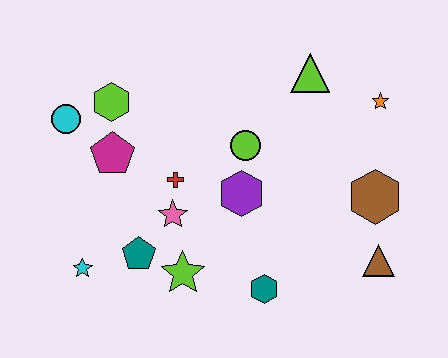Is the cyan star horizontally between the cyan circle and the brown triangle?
Yes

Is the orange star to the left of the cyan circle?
No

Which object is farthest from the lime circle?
The cyan star is farthest from the lime circle.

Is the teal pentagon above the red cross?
No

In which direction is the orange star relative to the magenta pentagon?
The orange star is to the right of the magenta pentagon.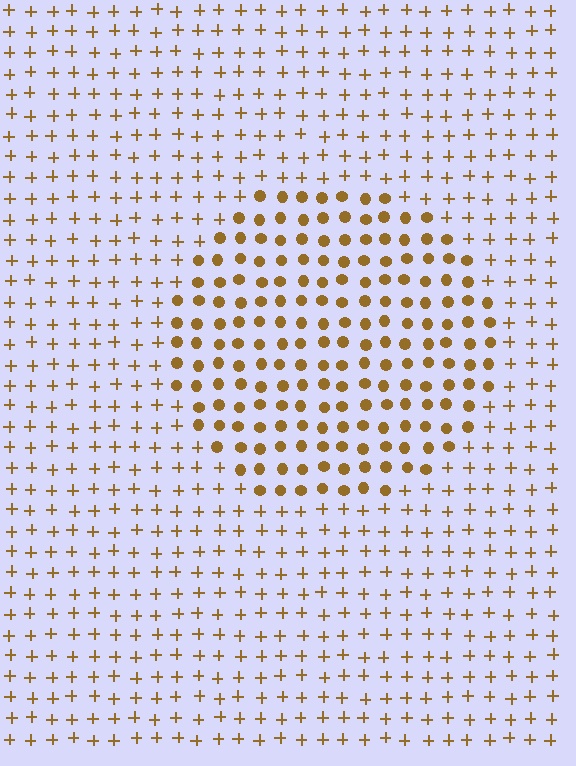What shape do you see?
I see a circle.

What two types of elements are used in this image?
The image uses circles inside the circle region and plus signs outside it.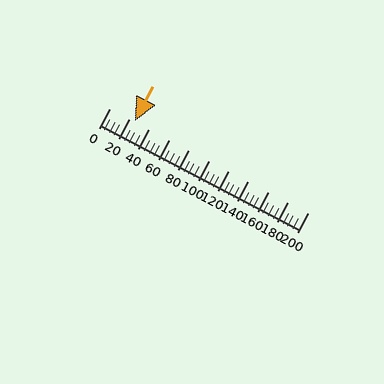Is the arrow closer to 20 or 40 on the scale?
The arrow is closer to 20.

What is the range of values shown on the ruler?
The ruler shows values from 0 to 200.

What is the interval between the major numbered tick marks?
The major tick marks are spaced 20 units apart.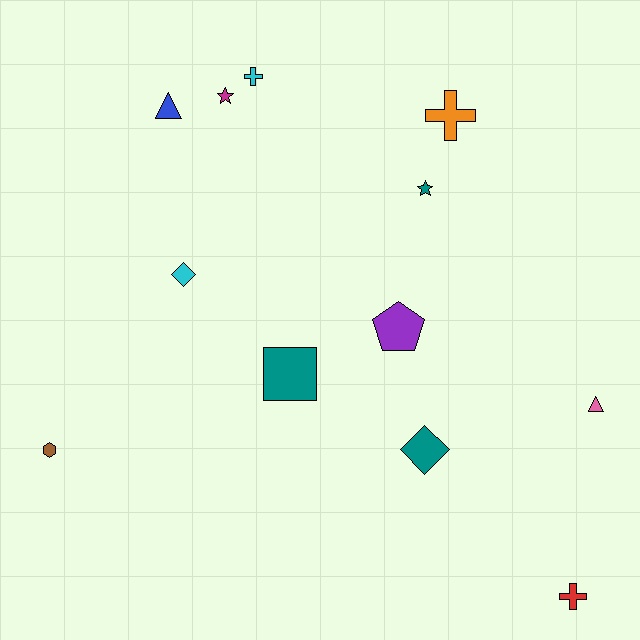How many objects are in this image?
There are 12 objects.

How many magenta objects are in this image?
There is 1 magenta object.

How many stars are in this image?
There are 2 stars.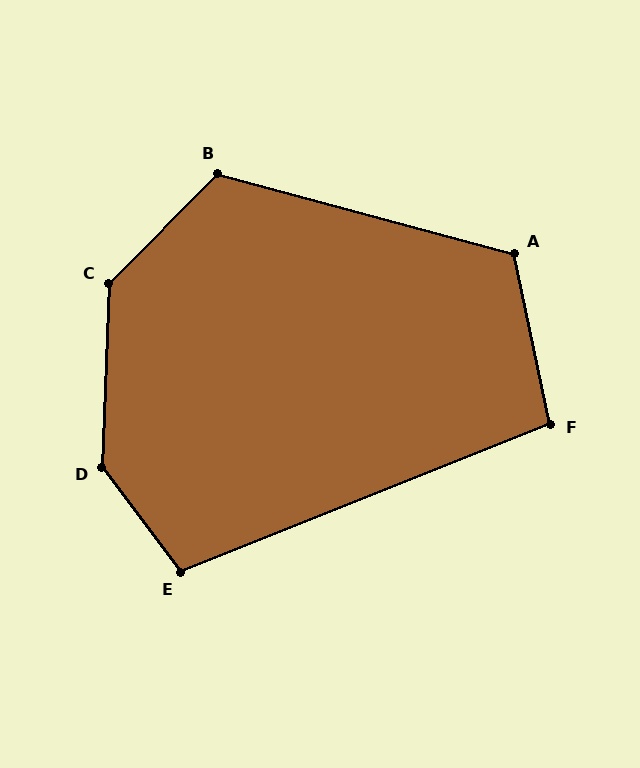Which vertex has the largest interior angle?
D, at approximately 141 degrees.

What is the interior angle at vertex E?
Approximately 105 degrees (obtuse).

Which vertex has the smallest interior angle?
F, at approximately 100 degrees.